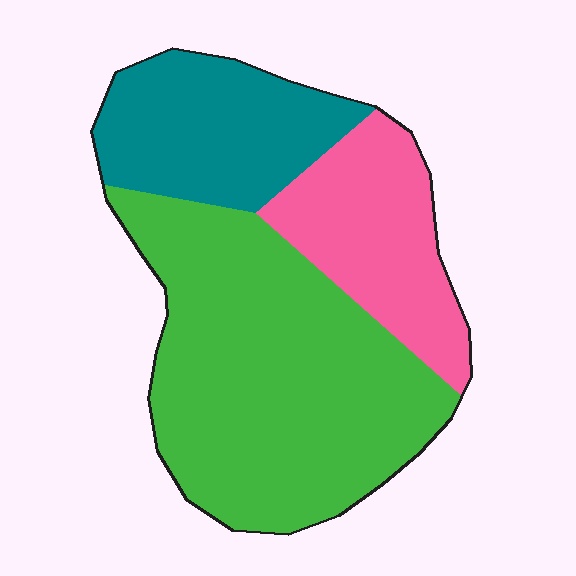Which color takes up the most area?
Green, at roughly 55%.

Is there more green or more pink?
Green.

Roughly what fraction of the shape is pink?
Pink takes up about one fifth (1/5) of the shape.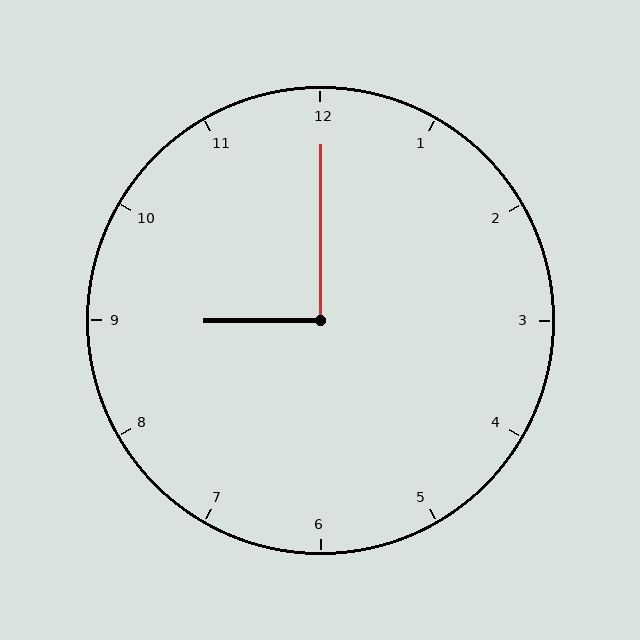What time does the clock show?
9:00.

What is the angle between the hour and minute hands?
Approximately 90 degrees.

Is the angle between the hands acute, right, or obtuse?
It is right.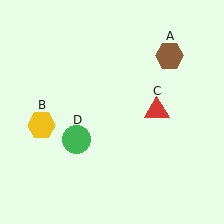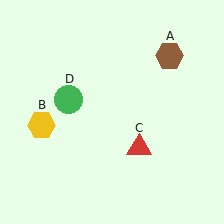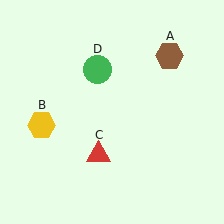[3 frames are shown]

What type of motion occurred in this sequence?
The red triangle (object C), green circle (object D) rotated clockwise around the center of the scene.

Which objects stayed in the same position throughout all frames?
Brown hexagon (object A) and yellow hexagon (object B) remained stationary.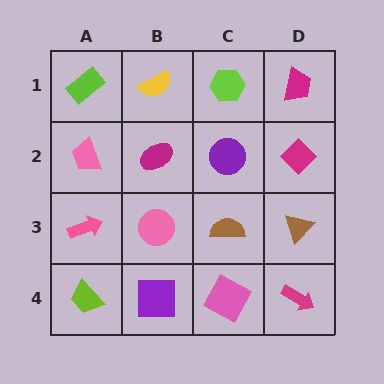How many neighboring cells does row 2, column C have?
4.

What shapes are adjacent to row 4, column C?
A brown semicircle (row 3, column C), a purple square (row 4, column B), a magenta arrow (row 4, column D).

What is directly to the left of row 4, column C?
A purple square.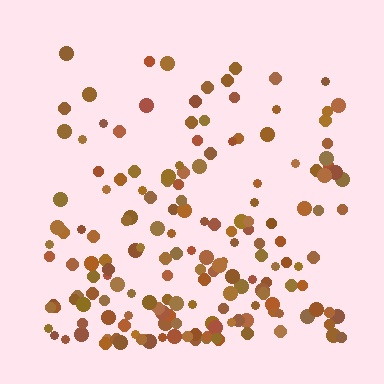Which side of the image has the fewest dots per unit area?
The top.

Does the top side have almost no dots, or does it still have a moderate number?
Still a moderate number, just noticeably fewer than the bottom.